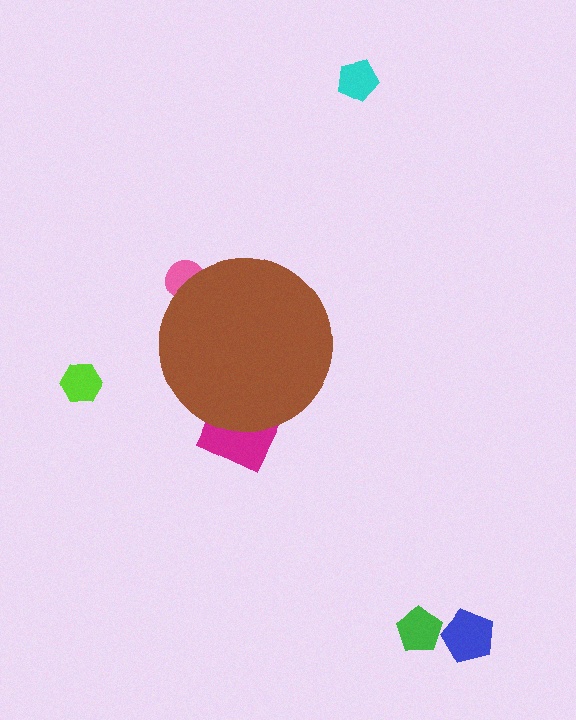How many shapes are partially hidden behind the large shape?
2 shapes are partially hidden.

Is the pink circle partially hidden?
Yes, the pink circle is partially hidden behind the brown circle.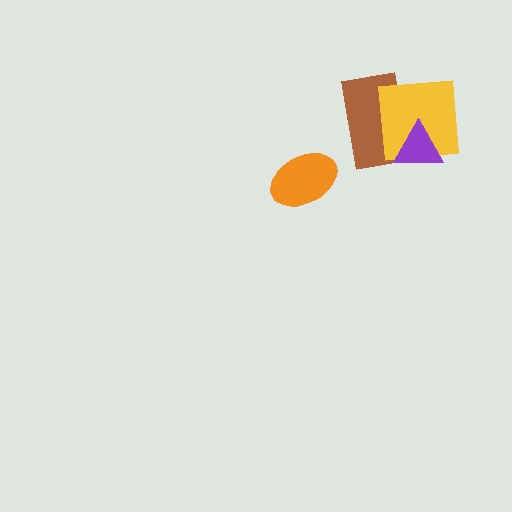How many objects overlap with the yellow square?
2 objects overlap with the yellow square.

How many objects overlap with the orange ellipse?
0 objects overlap with the orange ellipse.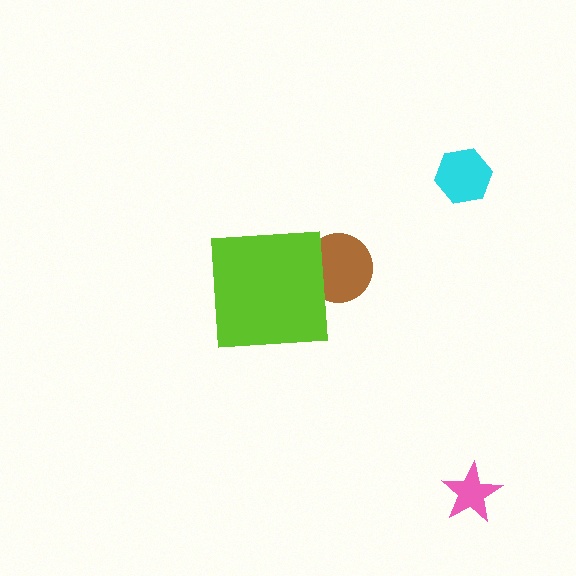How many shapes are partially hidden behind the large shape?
1 shape is partially hidden.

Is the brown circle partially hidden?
Yes, the brown circle is partially hidden behind the lime square.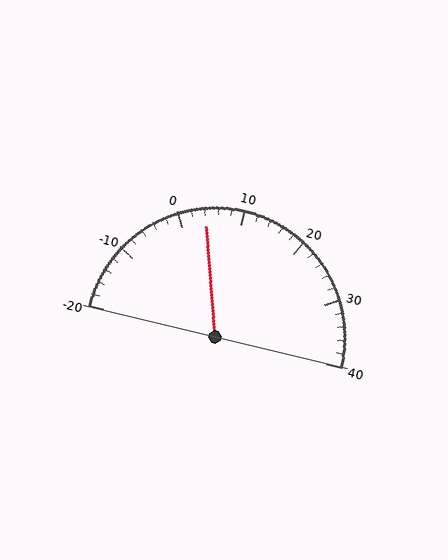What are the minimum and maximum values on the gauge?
The gauge ranges from -20 to 40.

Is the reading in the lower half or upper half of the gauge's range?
The reading is in the lower half of the range (-20 to 40).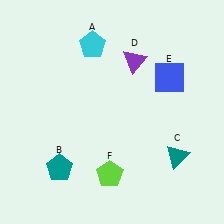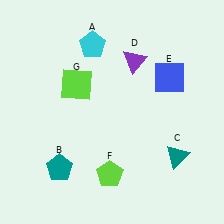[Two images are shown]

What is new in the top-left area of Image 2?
A lime square (G) was added in the top-left area of Image 2.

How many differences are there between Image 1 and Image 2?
There is 1 difference between the two images.